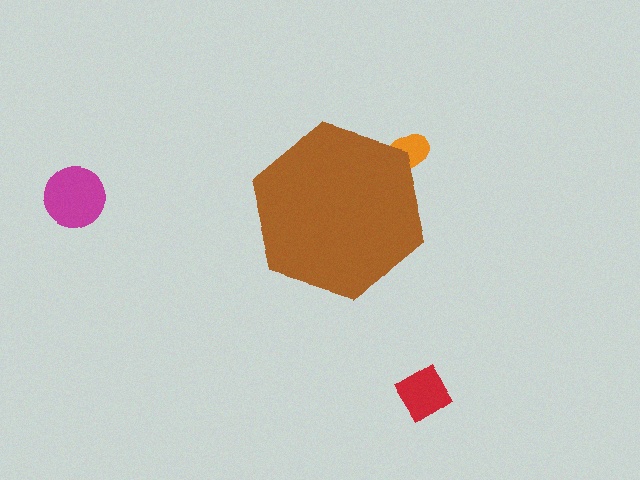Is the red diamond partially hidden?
No, the red diamond is fully visible.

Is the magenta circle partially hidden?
No, the magenta circle is fully visible.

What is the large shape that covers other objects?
A brown hexagon.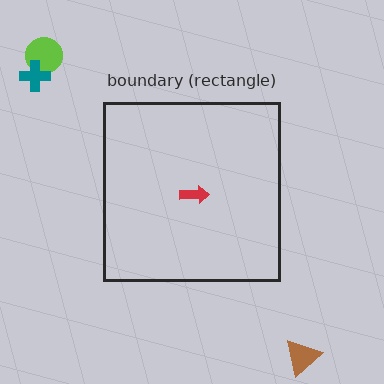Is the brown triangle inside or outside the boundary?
Outside.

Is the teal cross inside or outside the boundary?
Outside.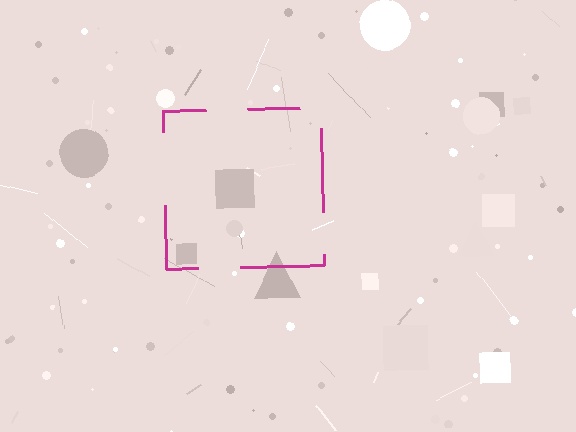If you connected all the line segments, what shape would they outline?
They would outline a square.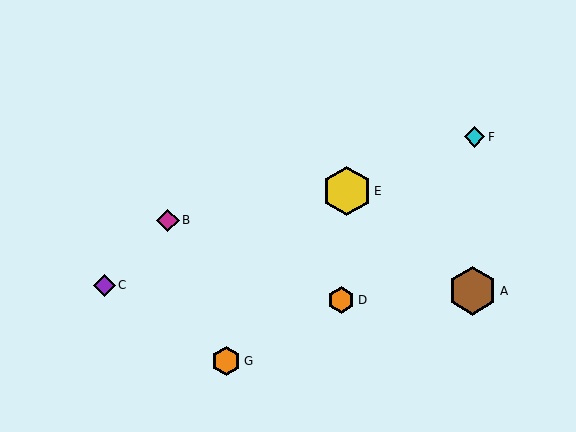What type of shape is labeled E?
Shape E is a yellow hexagon.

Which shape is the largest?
The yellow hexagon (labeled E) is the largest.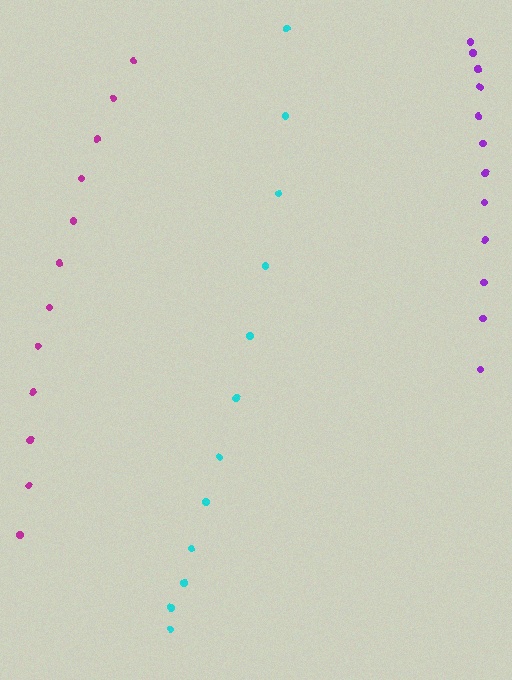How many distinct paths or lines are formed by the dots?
There are 3 distinct paths.